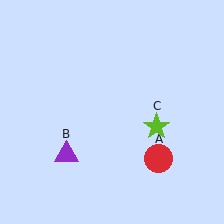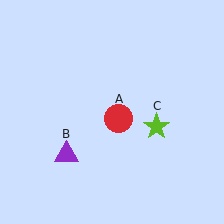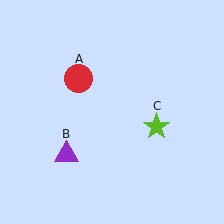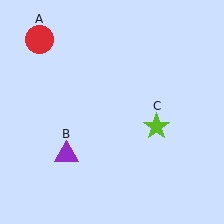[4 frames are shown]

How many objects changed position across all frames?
1 object changed position: red circle (object A).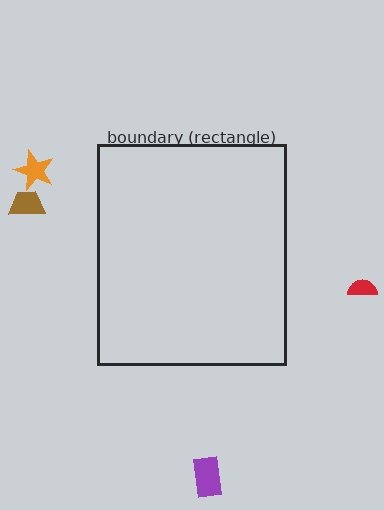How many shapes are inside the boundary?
0 inside, 4 outside.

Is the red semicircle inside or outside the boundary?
Outside.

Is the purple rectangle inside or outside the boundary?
Outside.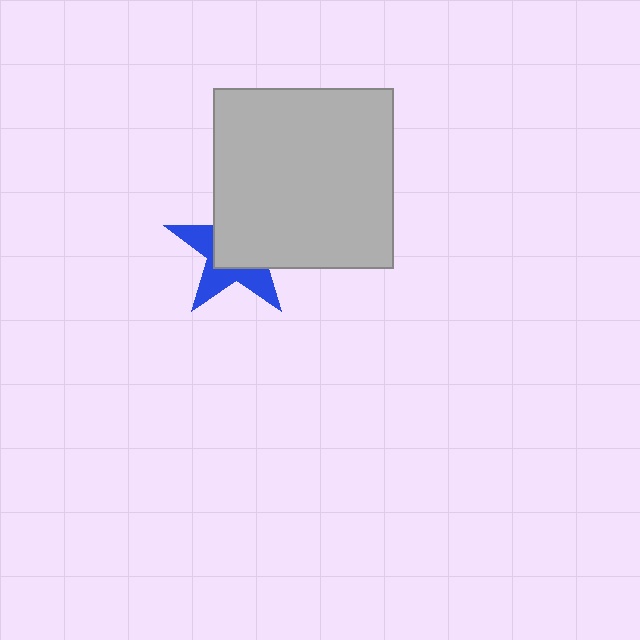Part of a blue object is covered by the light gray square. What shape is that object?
It is a star.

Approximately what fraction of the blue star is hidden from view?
Roughly 58% of the blue star is hidden behind the light gray square.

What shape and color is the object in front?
The object in front is a light gray square.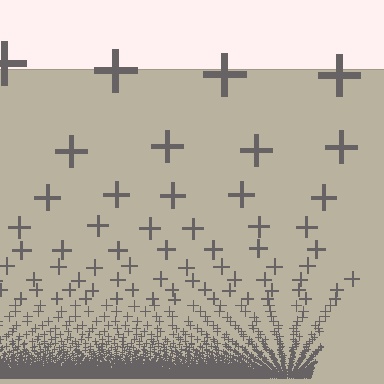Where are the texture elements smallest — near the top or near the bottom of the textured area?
Near the bottom.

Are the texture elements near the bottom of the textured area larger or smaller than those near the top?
Smaller. The gradient is inverted — elements near the bottom are smaller and denser.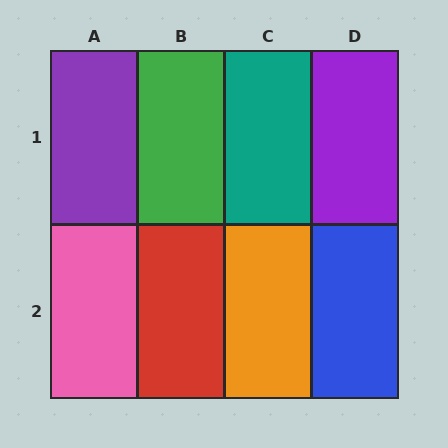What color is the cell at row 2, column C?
Orange.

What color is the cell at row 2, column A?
Pink.